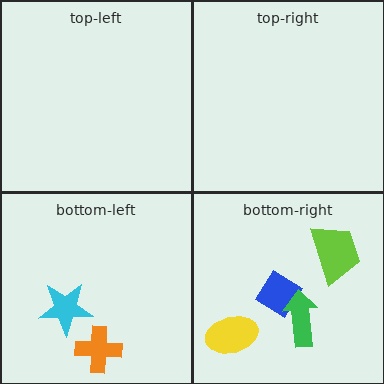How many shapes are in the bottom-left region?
2.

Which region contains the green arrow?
The bottom-right region.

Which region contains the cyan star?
The bottom-left region.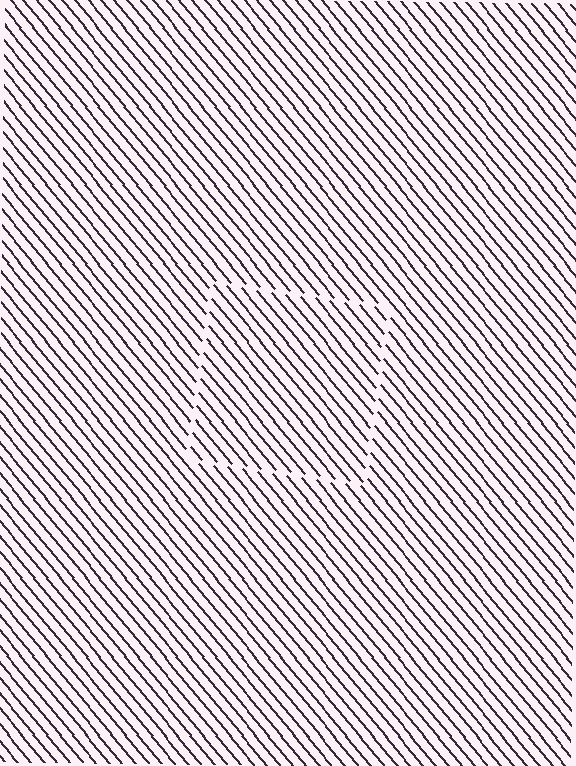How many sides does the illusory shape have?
4 sides — the line-ends trace a square.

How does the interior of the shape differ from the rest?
The interior of the shape contains the same grating, shifted by half a period — the contour is defined by the phase discontinuity where line-ends from the inner and outer gratings abut.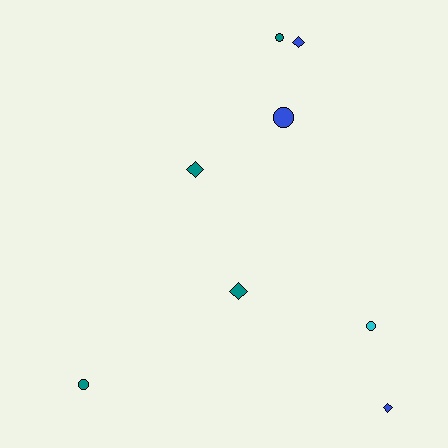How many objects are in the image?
There are 8 objects.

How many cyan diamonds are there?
There are no cyan diamonds.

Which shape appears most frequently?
Circle, with 4 objects.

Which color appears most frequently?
Teal, with 4 objects.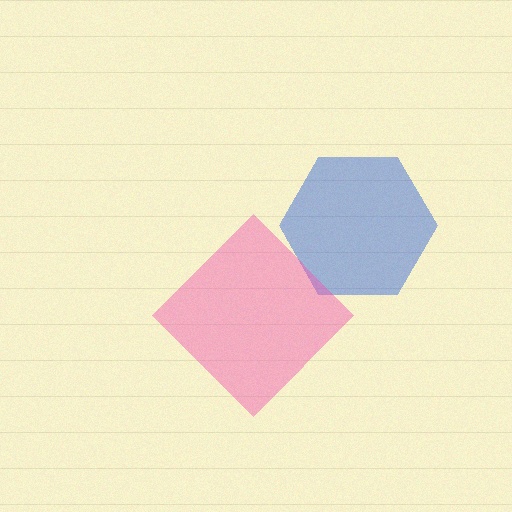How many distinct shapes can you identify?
There are 2 distinct shapes: a blue hexagon, a pink diamond.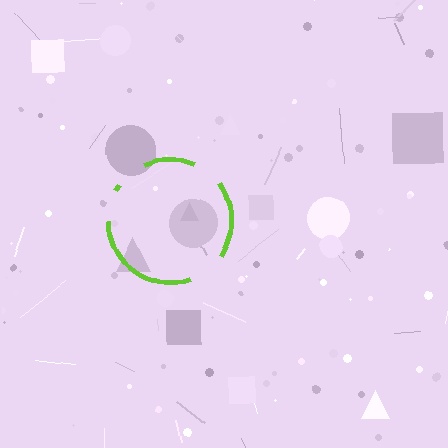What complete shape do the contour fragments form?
The contour fragments form a circle.